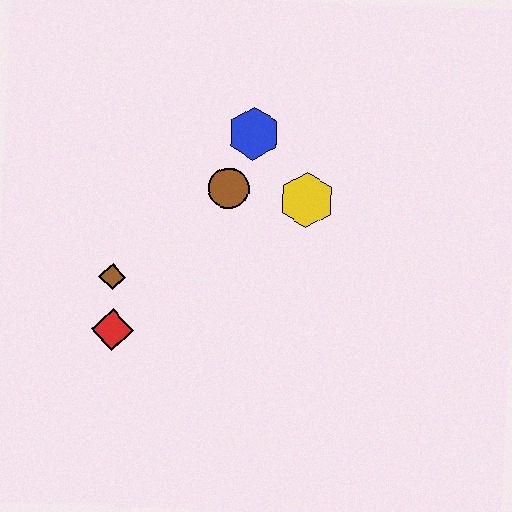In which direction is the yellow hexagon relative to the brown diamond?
The yellow hexagon is to the right of the brown diamond.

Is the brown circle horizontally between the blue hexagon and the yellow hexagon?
No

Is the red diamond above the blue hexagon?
No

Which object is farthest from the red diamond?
The blue hexagon is farthest from the red diamond.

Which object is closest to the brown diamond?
The red diamond is closest to the brown diamond.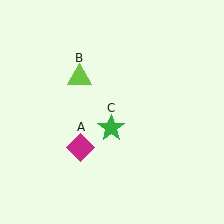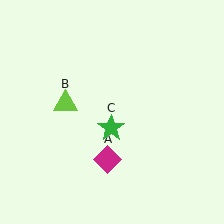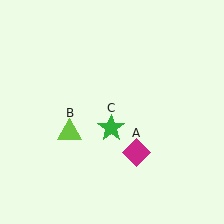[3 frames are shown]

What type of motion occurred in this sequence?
The magenta diamond (object A), lime triangle (object B) rotated counterclockwise around the center of the scene.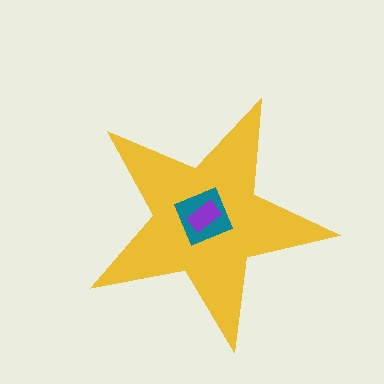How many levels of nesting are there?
3.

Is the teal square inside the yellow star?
Yes.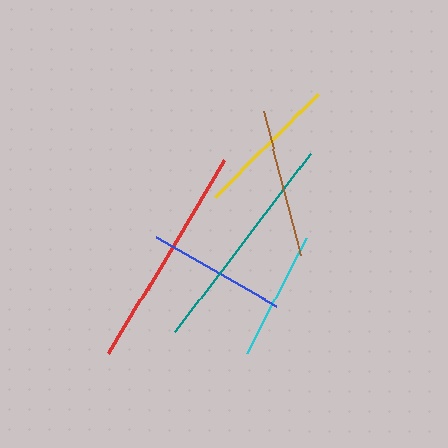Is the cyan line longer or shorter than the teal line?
The teal line is longer than the cyan line.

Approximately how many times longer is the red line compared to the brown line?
The red line is approximately 1.5 times the length of the brown line.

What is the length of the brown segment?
The brown segment is approximately 148 pixels long.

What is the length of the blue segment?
The blue segment is approximately 139 pixels long.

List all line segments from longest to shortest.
From longest to shortest: red, teal, brown, yellow, blue, cyan.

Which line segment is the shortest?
The cyan line is the shortest at approximately 130 pixels.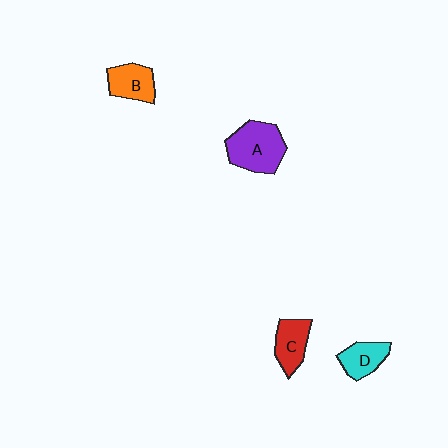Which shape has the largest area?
Shape A (purple).